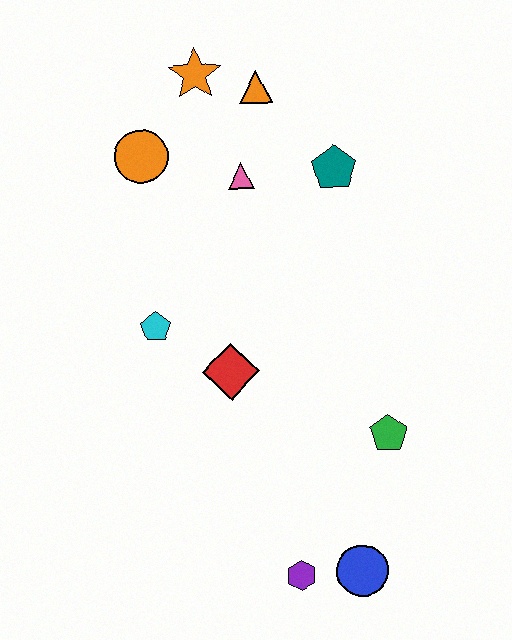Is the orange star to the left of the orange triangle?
Yes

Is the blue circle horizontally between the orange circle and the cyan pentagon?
No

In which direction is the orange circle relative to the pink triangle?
The orange circle is to the left of the pink triangle.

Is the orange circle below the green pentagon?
No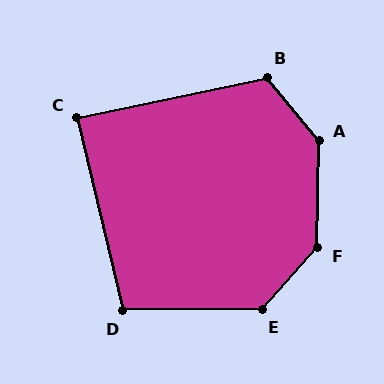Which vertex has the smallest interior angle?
C, at approximately 88 degrees.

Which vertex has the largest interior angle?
A, at approximately 140 degrees.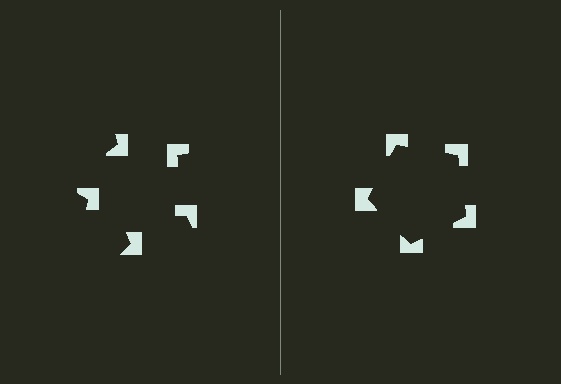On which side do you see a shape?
An illusory pentagon appears on the right side. On the left side the wedge cuts are rotated, so no coherent shape forms.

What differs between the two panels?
The notched squares are positioned identically on both sides; only the wedge orientations differ. On the right they align to a pentagon; on the left they are misaligned.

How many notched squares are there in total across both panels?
10 — 5 on each side.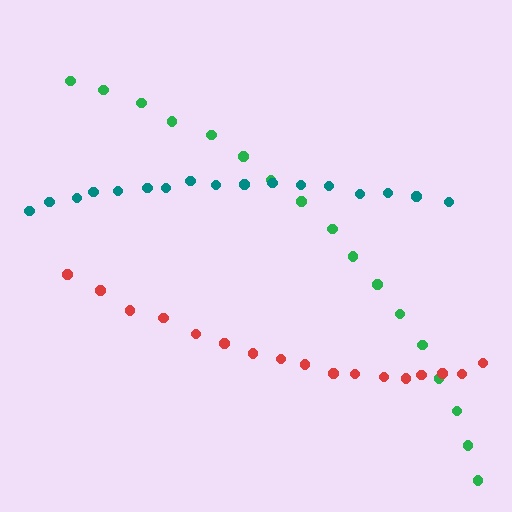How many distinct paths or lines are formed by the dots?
There are 3 distinct paths.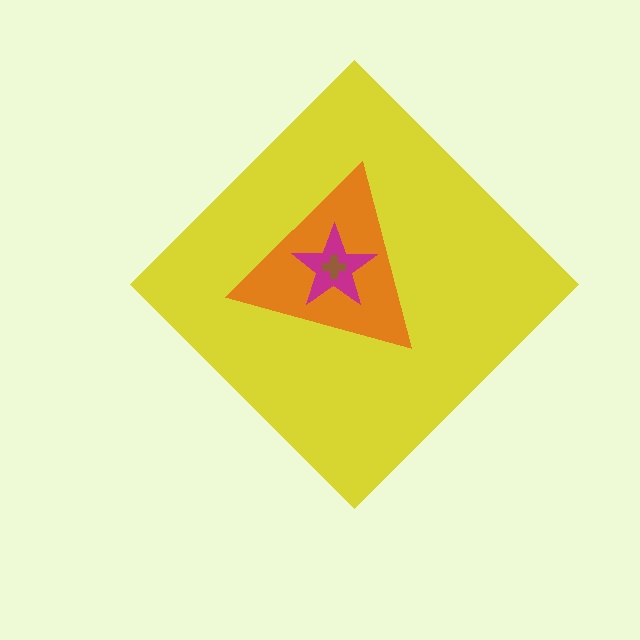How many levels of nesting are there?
4.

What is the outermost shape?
The yellow diamond.